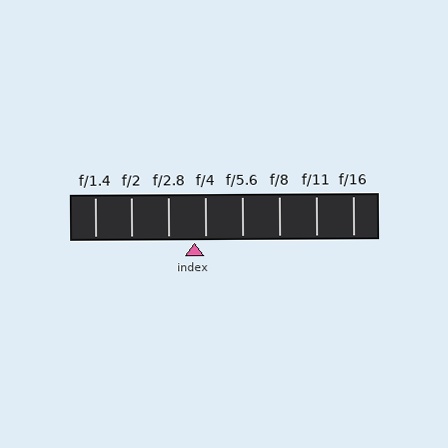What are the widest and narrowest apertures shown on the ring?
The widest aperture shown is f/1.4 and the narrowest is f/16.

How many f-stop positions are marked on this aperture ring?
There are 8 f-stop positions marked.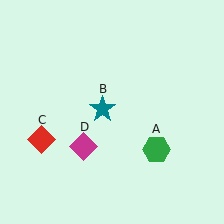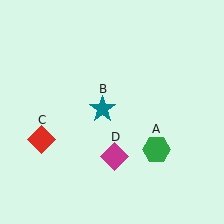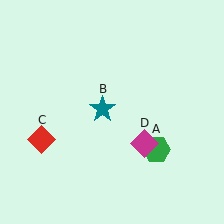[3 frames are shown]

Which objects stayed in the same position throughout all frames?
Green hexagon (object A) and teal star (object B) and red diamond (object C) remained stationary.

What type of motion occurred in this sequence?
The magenta diamond (object D) rotated counterclockwise around the center of the scene.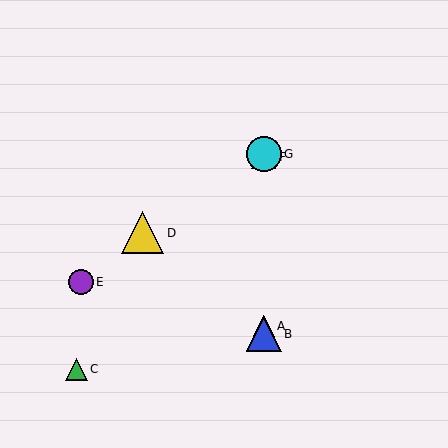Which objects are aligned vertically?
Objects A, B, F, G are aligned vertically.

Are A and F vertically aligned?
Yes, both are at x≈264.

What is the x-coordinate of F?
Object F is at x≈264.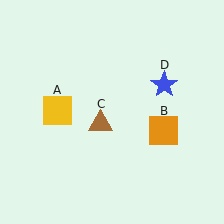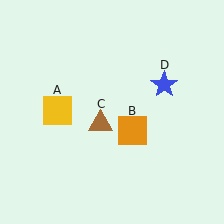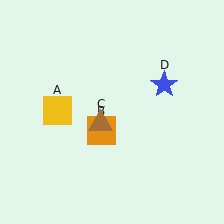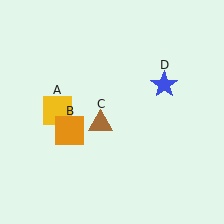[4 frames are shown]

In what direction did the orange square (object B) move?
The orange square (object B) moved left.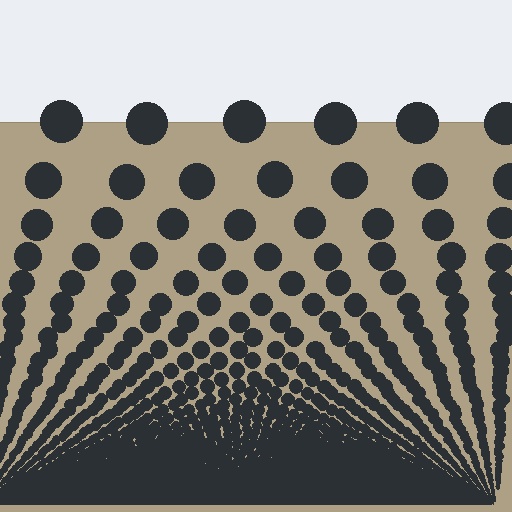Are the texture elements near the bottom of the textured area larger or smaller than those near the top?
Smaller. The gradient is inverted — elements near the bottom are smaller and denser.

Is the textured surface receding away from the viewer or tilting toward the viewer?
The surface appears to tilt toward the viewer. Texture elements get larger and sparser toward the top.